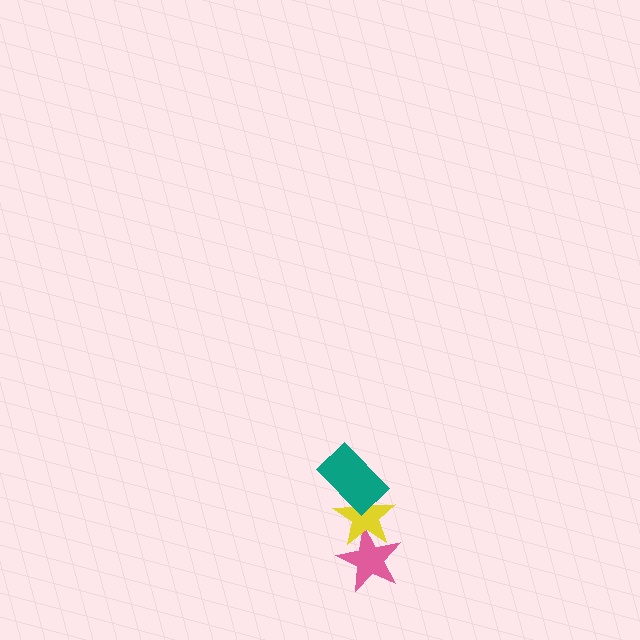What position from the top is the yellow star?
The yellow star is 2nd from the top.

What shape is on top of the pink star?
The yellow star is on top of the pink star.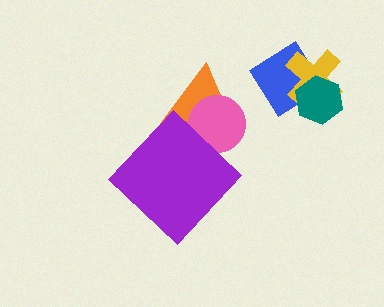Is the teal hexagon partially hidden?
No, no other shape covers it.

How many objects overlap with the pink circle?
1 object overlaps with the pink circle.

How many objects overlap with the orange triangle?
2 objects overlap with the orange triangle.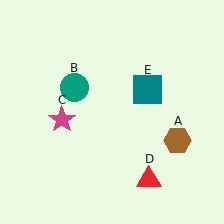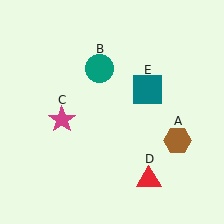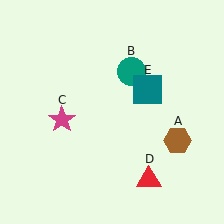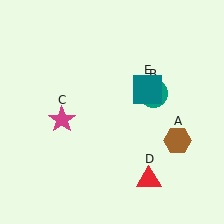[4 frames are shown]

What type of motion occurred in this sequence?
The teal circle (object B) rotated clockwise around the center of the scene.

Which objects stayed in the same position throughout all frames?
Brown hexagon (object A) and magenta star (object C) and red triangle (object D) and teal square (object E) remained stationary.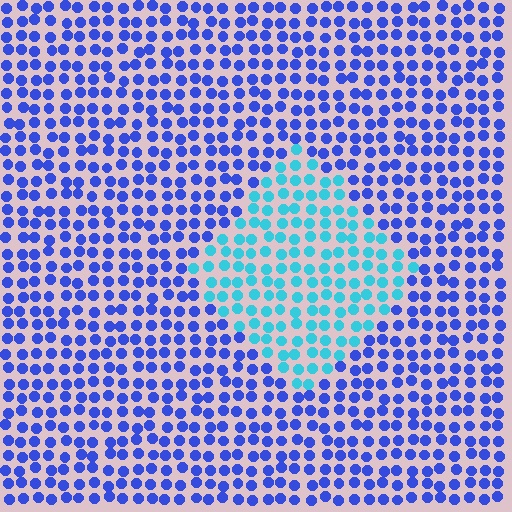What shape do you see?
I see a diamond.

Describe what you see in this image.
The image is filled with small blue elements in a uniform arrangement. A diamond-shaped region is visible where the elements are tinted to a slightly different hue, forming a subtle color boundary.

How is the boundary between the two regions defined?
The boundary is defined purely by a slight shift in hue (about 45 degrees). Spacing, size, and orientation are identical on both sides.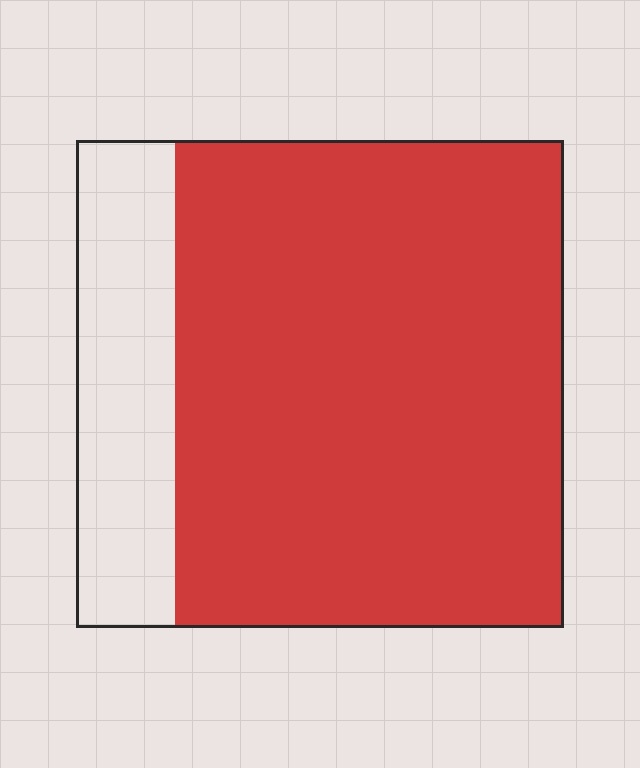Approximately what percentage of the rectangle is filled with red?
Approximately 80%.